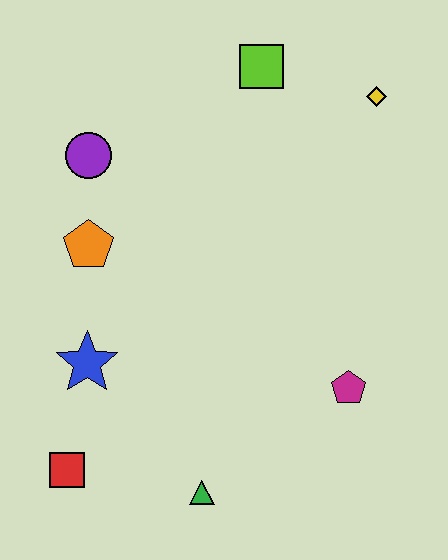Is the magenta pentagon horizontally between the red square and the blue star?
No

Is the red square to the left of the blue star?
Yes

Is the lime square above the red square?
Yes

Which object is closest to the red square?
The blue star is closest to the red square.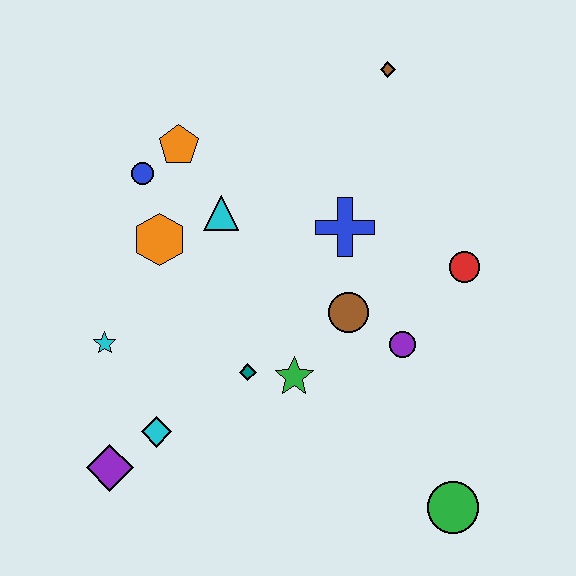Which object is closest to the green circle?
The purple circle is closest to the green circle.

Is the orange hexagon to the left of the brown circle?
Yes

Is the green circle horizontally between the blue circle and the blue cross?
No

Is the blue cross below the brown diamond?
Yes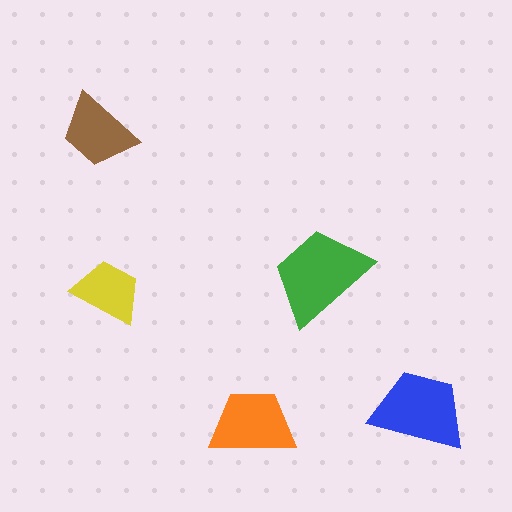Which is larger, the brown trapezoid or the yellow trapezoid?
The brown one.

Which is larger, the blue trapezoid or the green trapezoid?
The green one.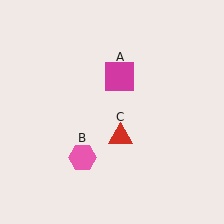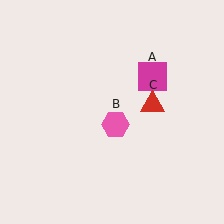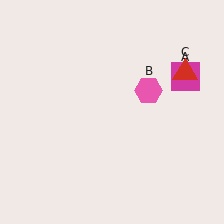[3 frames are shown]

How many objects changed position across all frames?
3 objects changed position: magenta square (object A), pink hexagon (object B), red triangle (object C).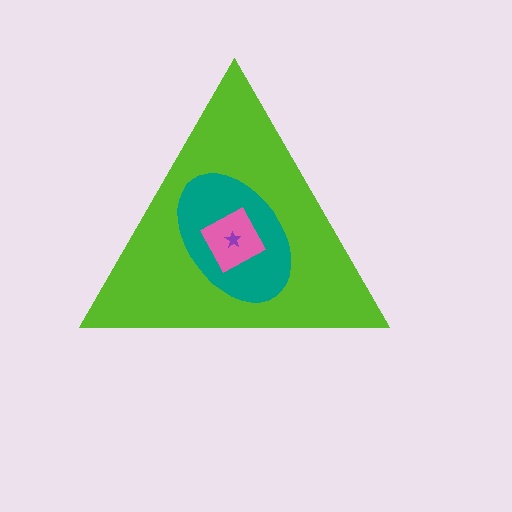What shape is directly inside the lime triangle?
The teal ellipse.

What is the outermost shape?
The lime triangle.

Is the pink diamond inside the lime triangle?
Yes.